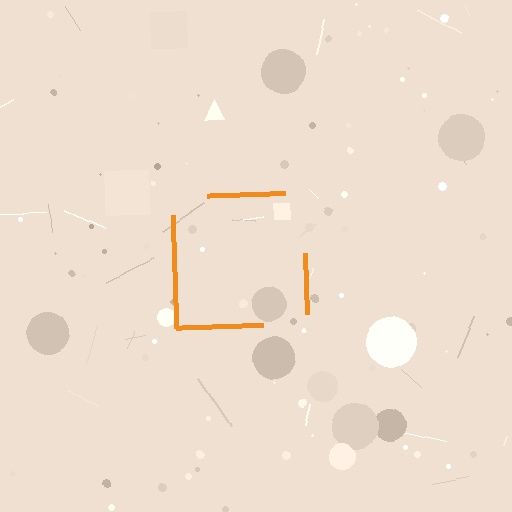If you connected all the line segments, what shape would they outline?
They would outline a square.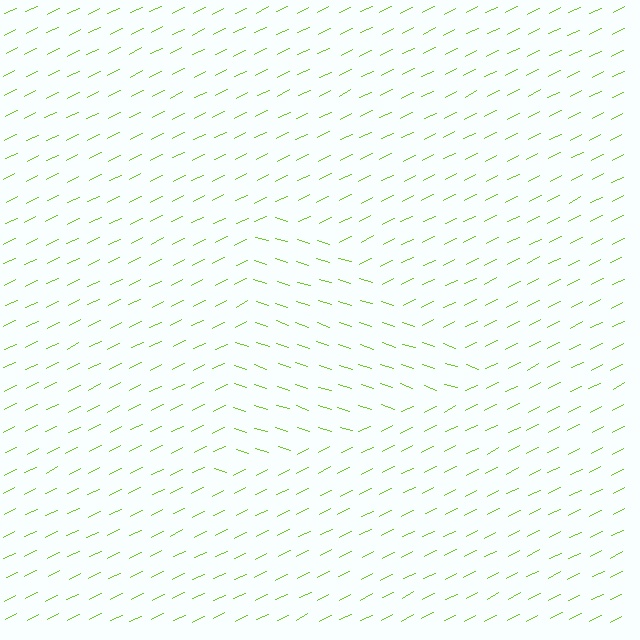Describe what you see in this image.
The image is filled with small lime line segments. A triangle region in the image has lines oriented differently from the surrounding lines, creating a visible texture boundary.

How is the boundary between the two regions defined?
The boundary is defined purely by a change in line orientation (approximately 45 degrees difference). All lines are the same color and thickness.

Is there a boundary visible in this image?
Yes, there is a texture boundary formed by a change in line orientation.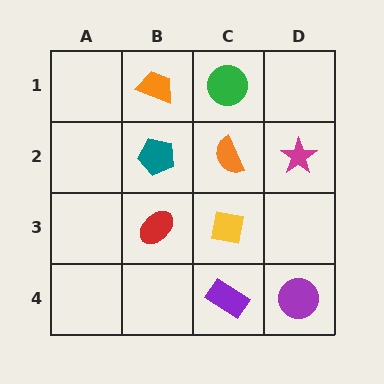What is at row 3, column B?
A red ellipse.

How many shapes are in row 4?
2 shapes.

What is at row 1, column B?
An orange trapezoid.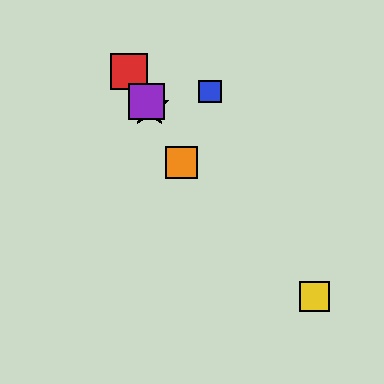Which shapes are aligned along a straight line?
The red square, the green star, the purple square, the orange square are aligned along a straight line.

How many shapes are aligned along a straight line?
4 shapes (the red square, the green star, the purple square, the orange square) are aligned along a straight line.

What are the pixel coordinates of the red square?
The red square is at (129, 72).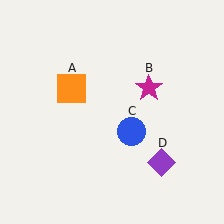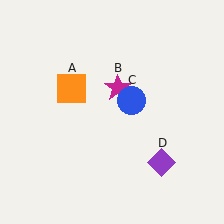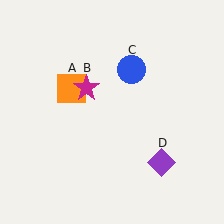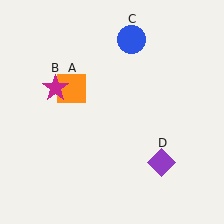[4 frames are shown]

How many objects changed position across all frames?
2 objects changed position: magenta star (object B), blue circle (object C).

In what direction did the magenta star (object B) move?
The magenta star (object B) moved left.